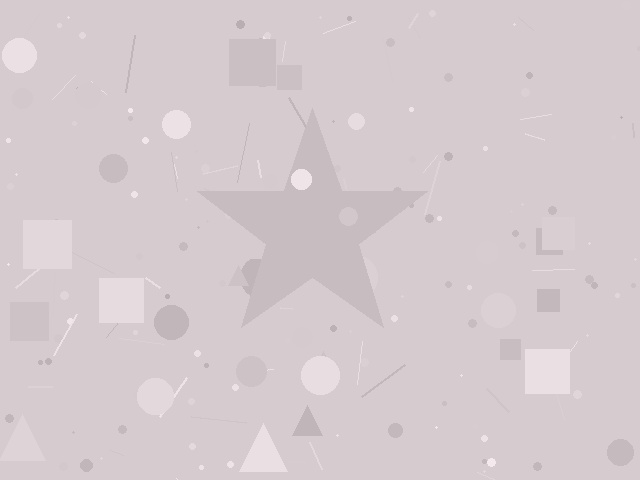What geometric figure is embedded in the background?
A star is embedded in the background.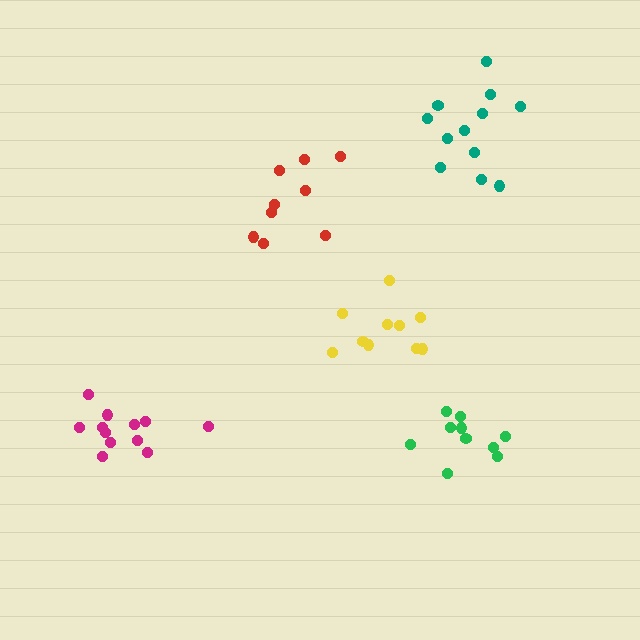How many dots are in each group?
Group 1: 10 dots, Group 2: 9 dots, Group 3: 10 dots, Group 4: 12 dots, Group 5: 12 dots (53 total).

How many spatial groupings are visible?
There are 5 spatial groupings.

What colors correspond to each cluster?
The clusters are colored: green, red, yellow, teal, magenta.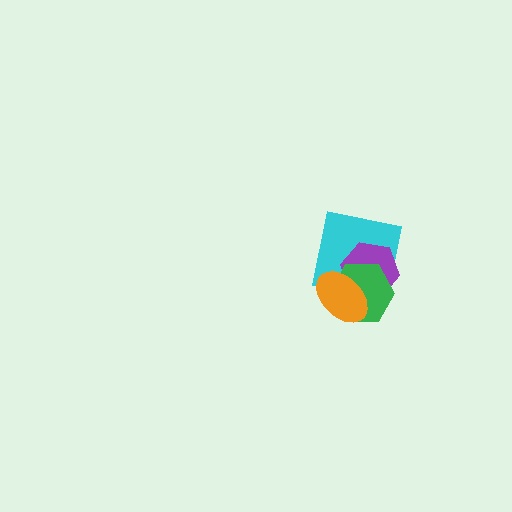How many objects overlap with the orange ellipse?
3 objects overlap with the orange ellipse.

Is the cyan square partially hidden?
Yes, it is partially covered by another shape.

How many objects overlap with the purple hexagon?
3 objects overlap with the purple hexagon.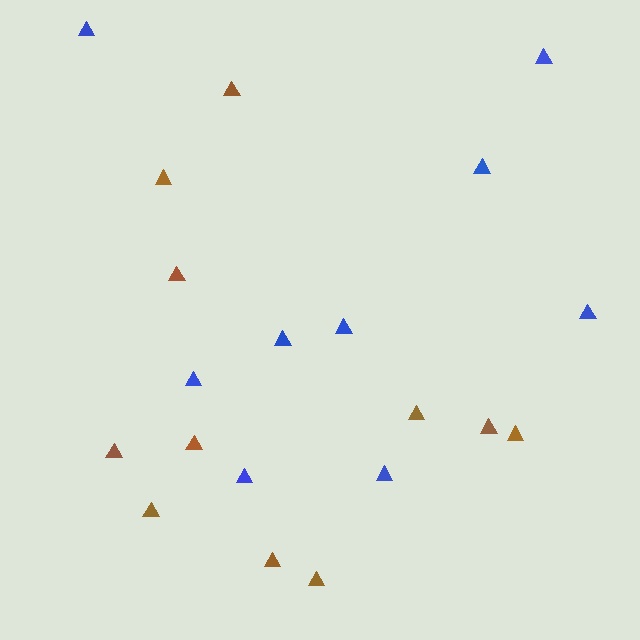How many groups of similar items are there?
There are 2 groups: one group of brown triangles (11) and one group of blue triangles (9).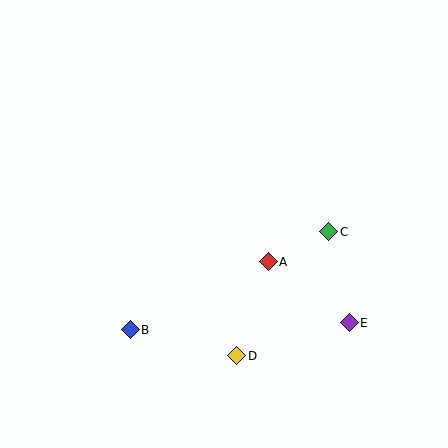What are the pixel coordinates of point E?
Point E is at (349, 323).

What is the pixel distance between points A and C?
The distance between A and C is 68 pixels.